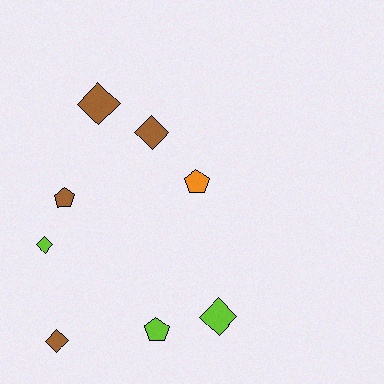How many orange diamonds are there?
There are no orange diamonds.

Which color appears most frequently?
Brown, with 4 objects.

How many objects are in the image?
There are 8 objects.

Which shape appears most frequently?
Diamond, with 5 objects.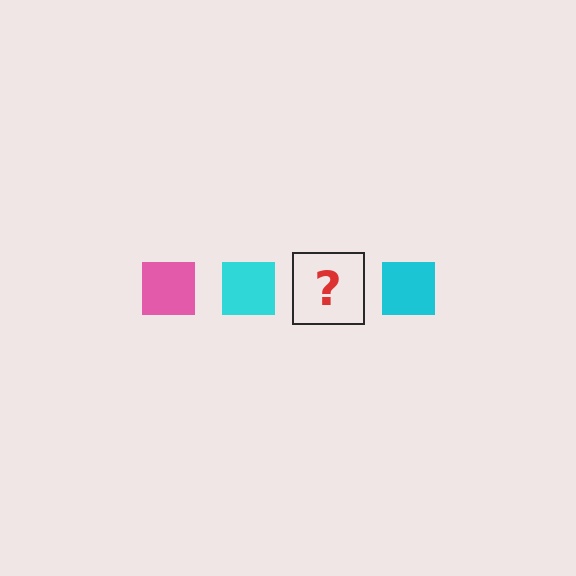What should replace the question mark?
The question mark should be replaced with a pink square.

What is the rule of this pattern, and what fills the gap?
The rule is that the pattern cycles through pink, cyan squares. The gap should be filled with a pink square.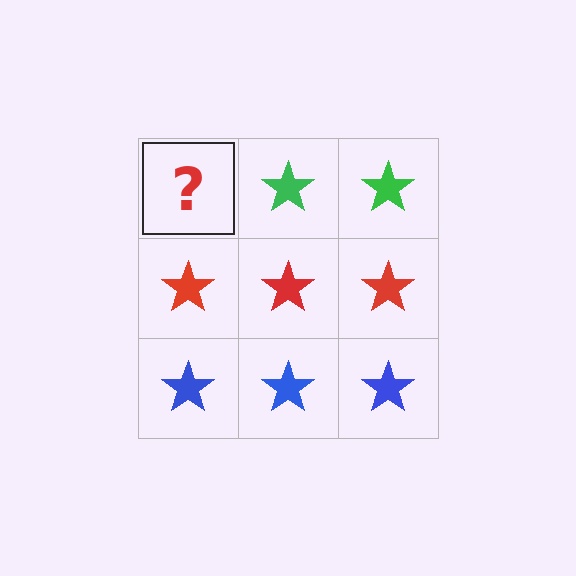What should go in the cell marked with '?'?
The missing cell should contain a green star.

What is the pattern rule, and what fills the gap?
The rule is that each row has a consistent color. The gap should be filled with a green star.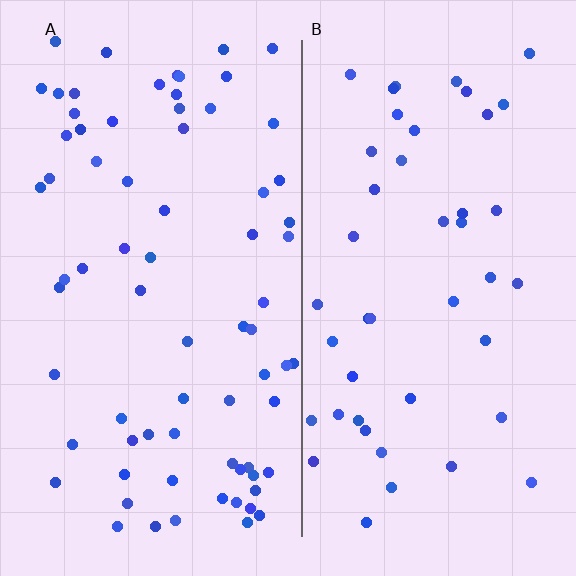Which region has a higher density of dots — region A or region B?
A (the left).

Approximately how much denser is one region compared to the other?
Approximately 1.6× — region A over region B.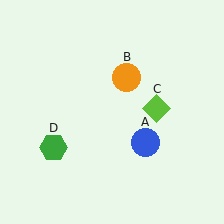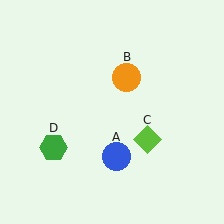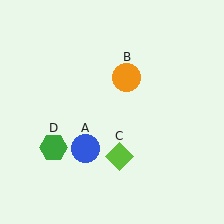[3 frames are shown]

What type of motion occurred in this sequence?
The blue circle (object A), lime diamond (object C) rotated clockwise around the center of the scene.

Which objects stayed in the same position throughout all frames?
Orange circle (object B) and green hexagon (object D) remained stationary.